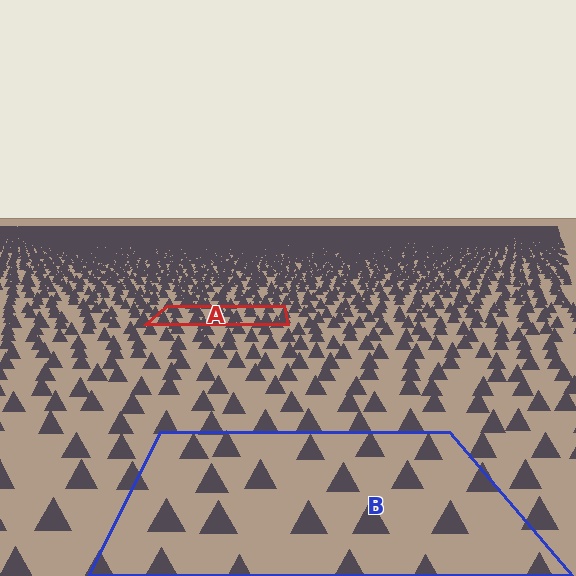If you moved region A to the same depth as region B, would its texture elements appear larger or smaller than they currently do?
They would appear larger. At a closer depth, the same texture elements are projected at a bigger on-screen size.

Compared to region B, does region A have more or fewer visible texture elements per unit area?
Region A has more texture elements per unit area — they are packed more densely because it is farther away.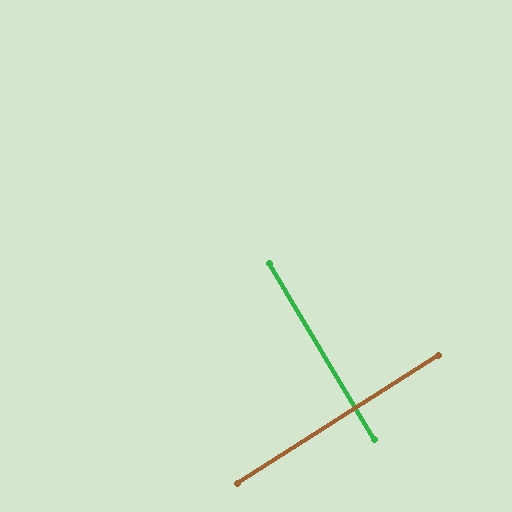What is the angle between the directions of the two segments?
Approximately 88 degrees.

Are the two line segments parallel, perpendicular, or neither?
Perpendicular — they meet at approximately 88°.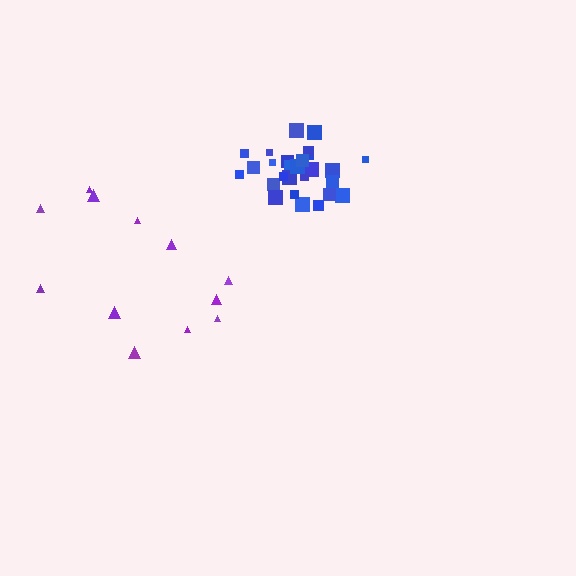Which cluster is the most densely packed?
Blue.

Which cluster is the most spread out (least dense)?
Purple.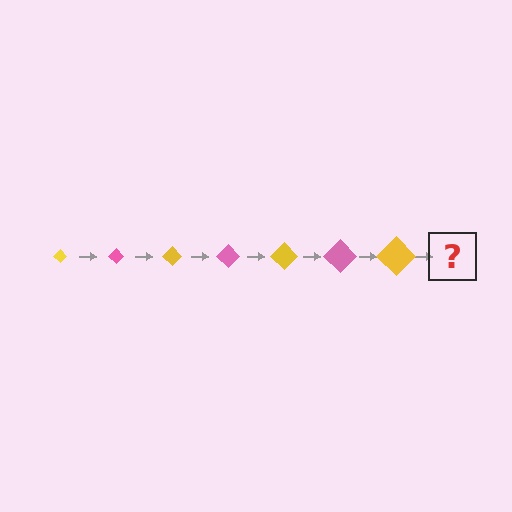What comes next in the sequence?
The next element should be a pink diamond, larger than the previous one.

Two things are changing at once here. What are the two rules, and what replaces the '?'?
The two rules are that the diamond grows larger each step and the color cycles through yellow and pink. The '?' should be a pink diamond, larger than the previous one.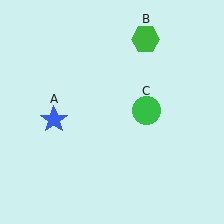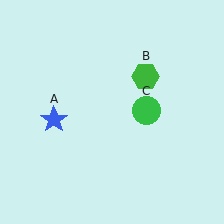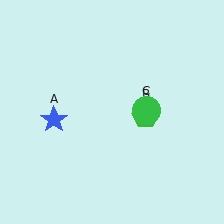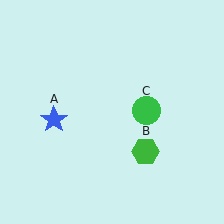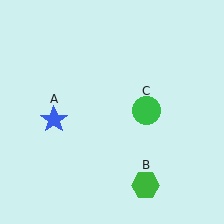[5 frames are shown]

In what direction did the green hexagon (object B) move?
The green hexagon (object B) moved down.